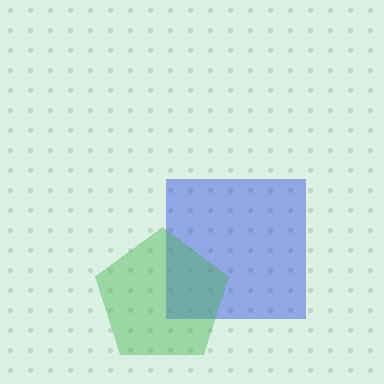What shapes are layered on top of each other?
The layered shapes are: a blue square, a green pentagon.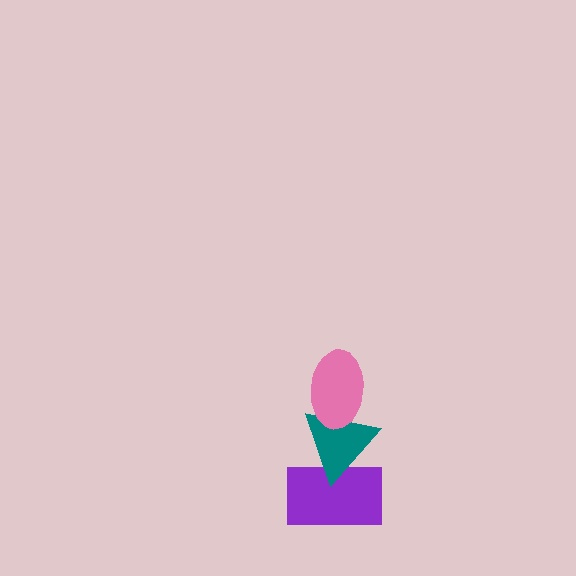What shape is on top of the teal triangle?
The pink ellipse is on top of the teal triangle.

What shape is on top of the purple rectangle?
The teal triangle is on top of the purple rectangle.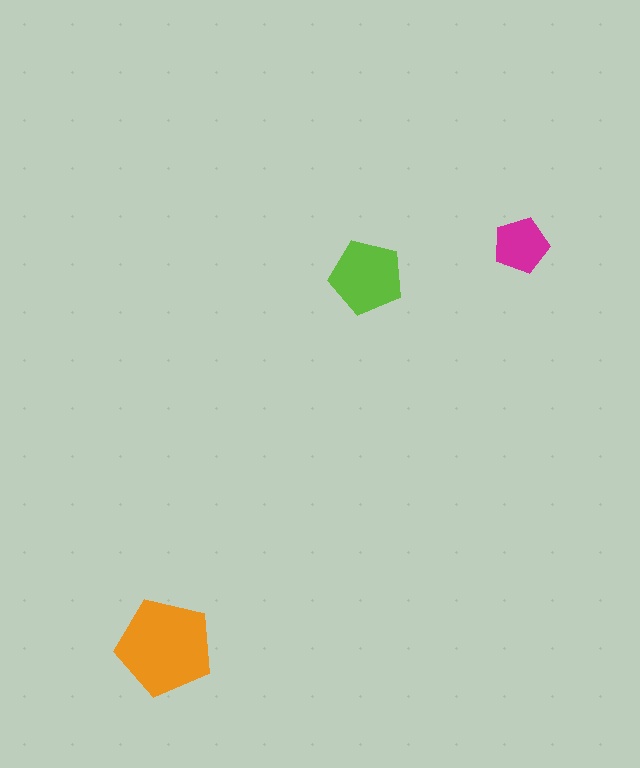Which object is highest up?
The magenta pentagon is topmost.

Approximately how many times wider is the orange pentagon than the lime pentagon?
About 1.5 times wider.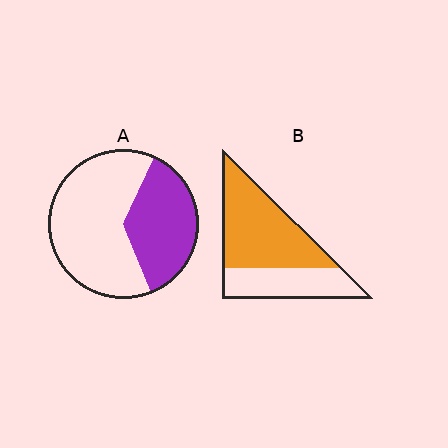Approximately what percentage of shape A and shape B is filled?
A is approximately 35% and B is approximately 65%.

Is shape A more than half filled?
No.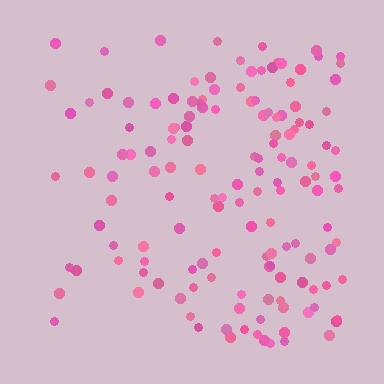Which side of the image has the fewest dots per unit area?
The left.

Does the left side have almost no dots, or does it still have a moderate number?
Still a moderate number, just noticeably fewer than the right.